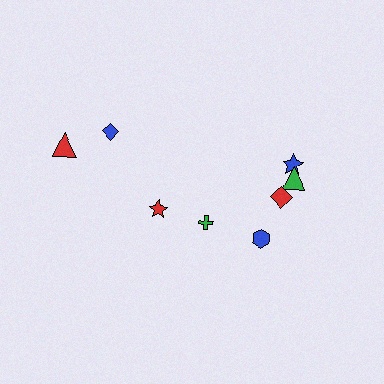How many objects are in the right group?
There are 5 objects.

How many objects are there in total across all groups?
There are 8 objects.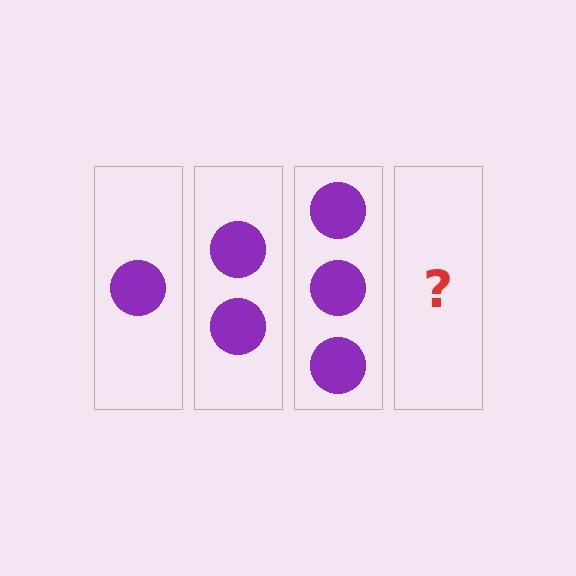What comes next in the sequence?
The next element should be 4 circles.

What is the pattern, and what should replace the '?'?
The pattern is that each step adds one more circle. The '?' should be 4 circles.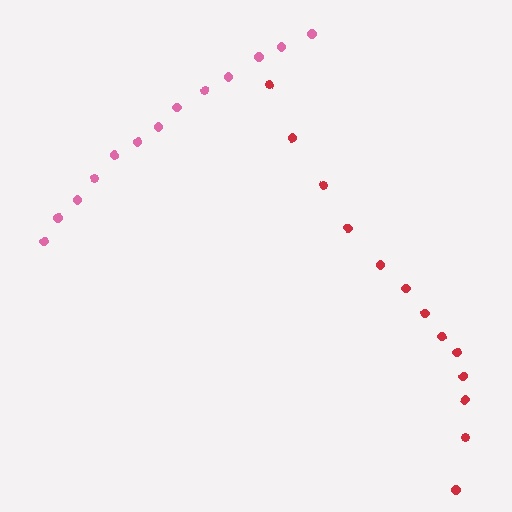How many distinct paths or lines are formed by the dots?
There are 2 distinct paths.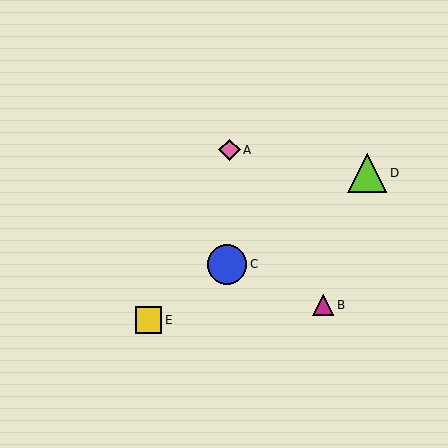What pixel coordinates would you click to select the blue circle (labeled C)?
Click at (227, 264) to select the blue circle C.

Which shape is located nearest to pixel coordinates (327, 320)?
The magenta triangle (labeled B) at (323, 305) is nearest to that location.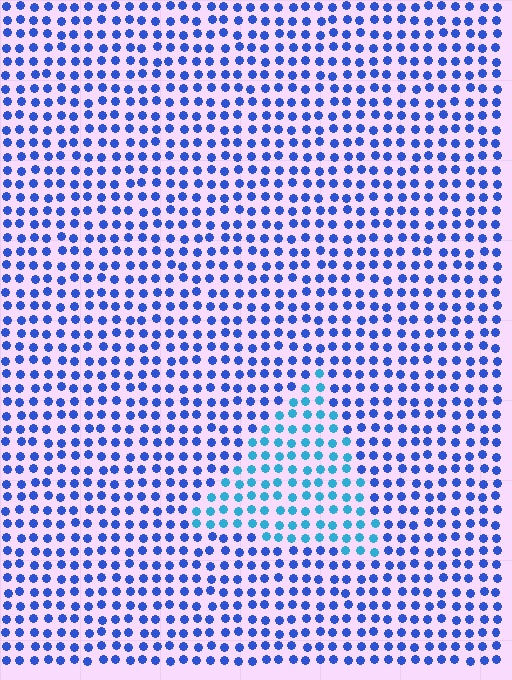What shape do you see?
I see a triangle.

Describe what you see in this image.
The image is filled with small blue elements in a uniform arrangement. A triangle-shaped region is visible where the elements are tinted to a slightly different hue, forming a subtle color boundary.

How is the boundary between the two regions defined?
The boundary is defined purely by a slight shift in hue (about 34 degrees). Spacing, size, and orientation are identical on both sides.